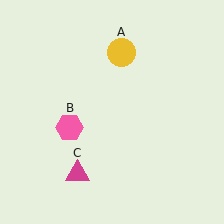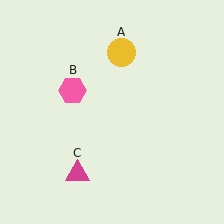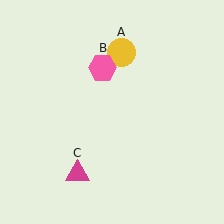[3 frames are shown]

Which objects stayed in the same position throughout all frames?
Yellow circle (object A) and magenta triangle (object C) remained stationary.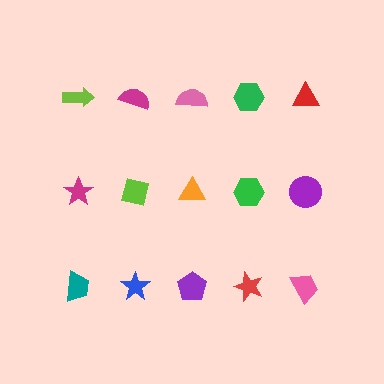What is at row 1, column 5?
A red triangle.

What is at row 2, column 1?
A magenta star.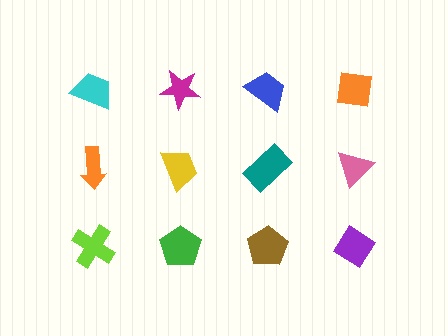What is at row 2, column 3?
A teal rectangle.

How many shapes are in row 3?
4 shapes.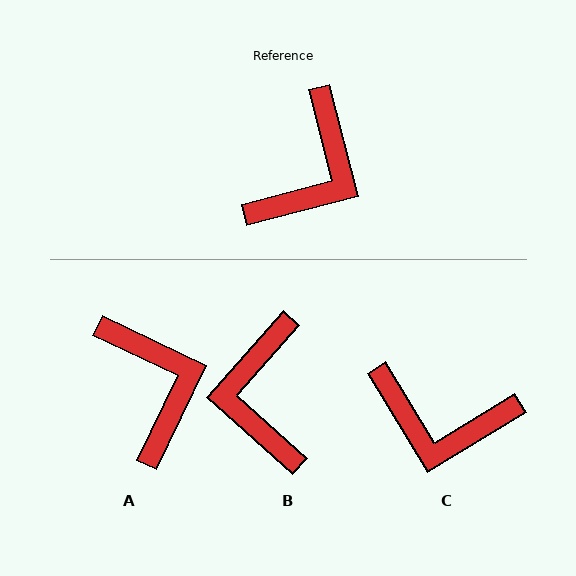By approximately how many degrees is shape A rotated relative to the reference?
Approximately 50 degrees counter-clockwise.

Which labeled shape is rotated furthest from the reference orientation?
B, about 146 degrees away.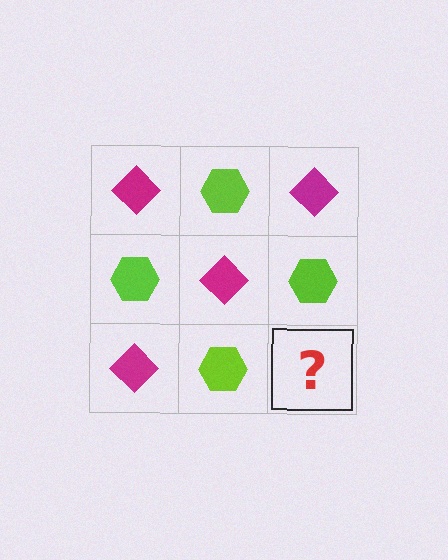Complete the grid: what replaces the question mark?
The question mark should be replaced with a magenta diamond.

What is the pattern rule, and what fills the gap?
The rule is that it alternates magenta diamond and lime hexagon in a checkerboard pattern. The gap should be filled with a magenta diamond.